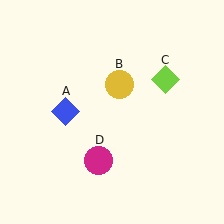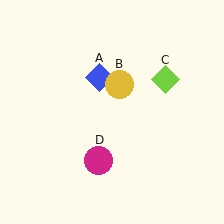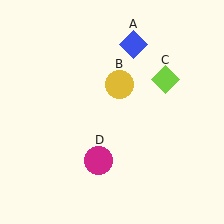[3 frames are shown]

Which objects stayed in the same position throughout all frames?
Yellow circle (object B) and lime diamond (object C) and magenta circle (object D) remained stationary.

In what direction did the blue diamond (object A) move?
The blue diamond (object A) moved up and to the right.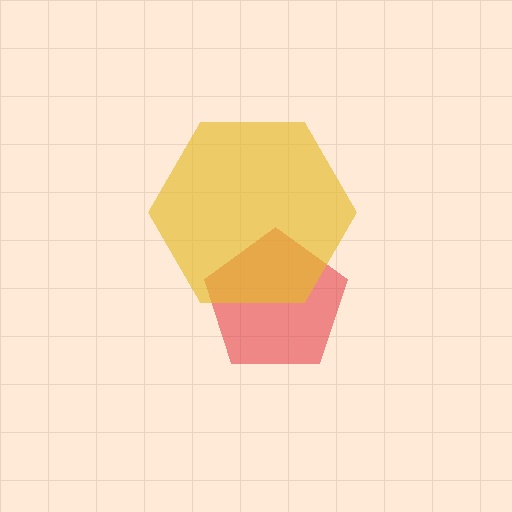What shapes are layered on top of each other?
The layered shapes are: a red pentagon, a yellow hexagon.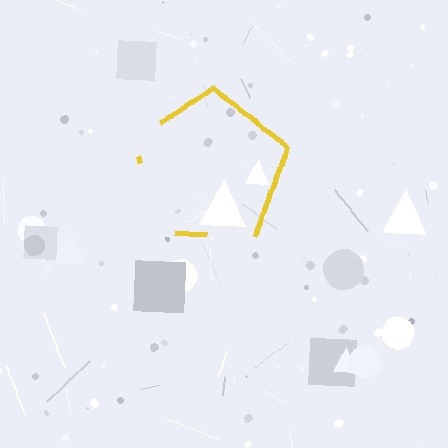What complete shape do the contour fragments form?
The contour fragments form a pentagon.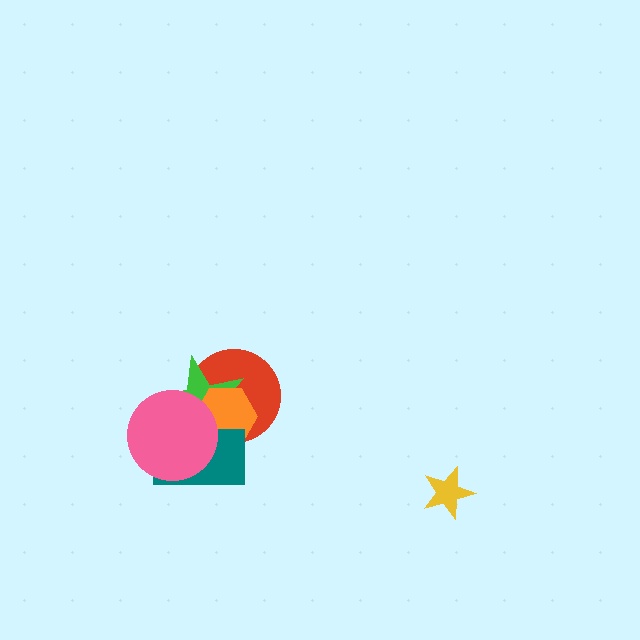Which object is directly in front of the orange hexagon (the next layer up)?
The teal rectangle is directly in front of the orange hexagon.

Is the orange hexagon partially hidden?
Yes, it is partially covered by another shape.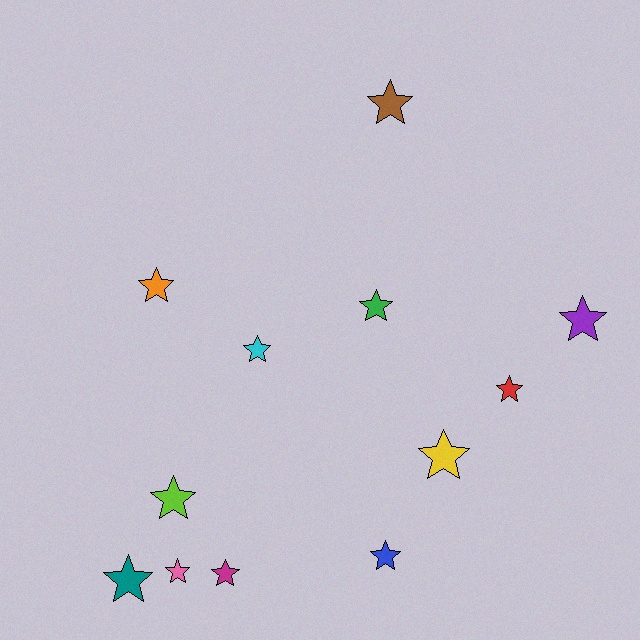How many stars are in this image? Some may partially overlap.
There are 12 stars.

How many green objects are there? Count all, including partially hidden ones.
There is 1 green object.